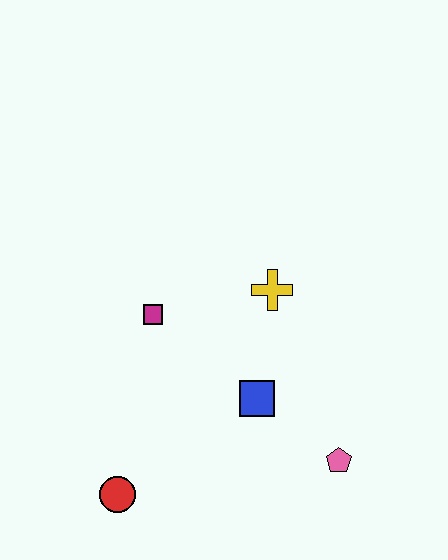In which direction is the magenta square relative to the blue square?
The magenta square is to the left of the blue square.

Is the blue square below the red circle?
No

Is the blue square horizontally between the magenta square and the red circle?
No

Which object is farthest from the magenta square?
The pink pentagon is farthest from the magenta square.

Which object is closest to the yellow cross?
The blue square is closest to the yellow cross.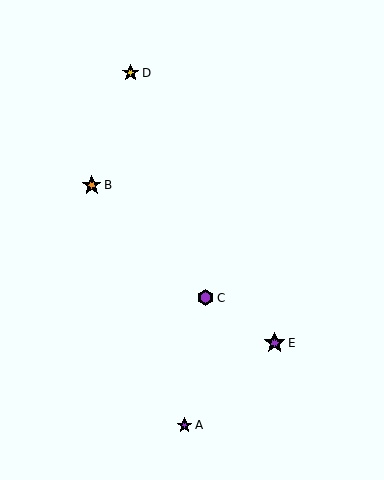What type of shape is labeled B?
Shape B is an orange star.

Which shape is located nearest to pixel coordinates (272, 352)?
The purple star (labeled E) at (275, 343) is nearest to that location.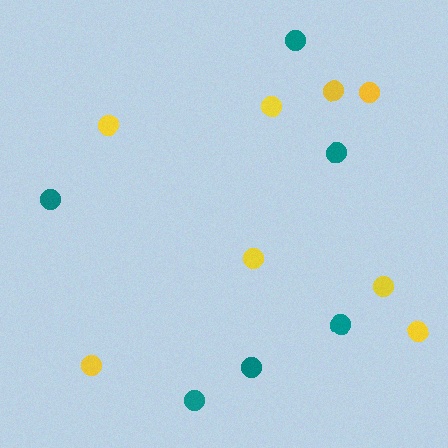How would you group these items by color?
There are 2 groups: one group of teal circles (6) and one group of yellow circles (8).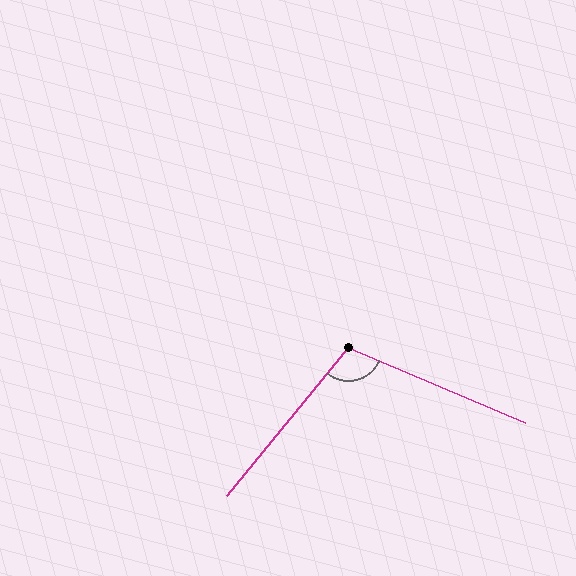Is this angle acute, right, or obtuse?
It is obtuse.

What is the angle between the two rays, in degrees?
Approximately 106 degrees.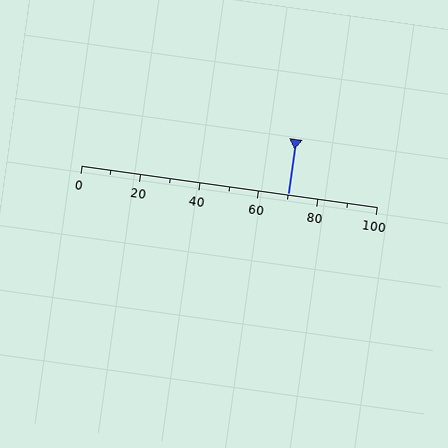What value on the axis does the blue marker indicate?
The marker indicates approximately 70.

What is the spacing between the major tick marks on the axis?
The major ticks are spaced 20 apart.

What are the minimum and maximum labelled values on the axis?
The axis runs from 0 to 100.